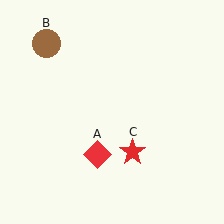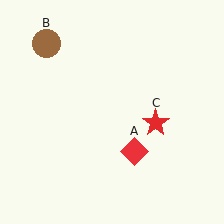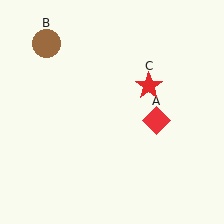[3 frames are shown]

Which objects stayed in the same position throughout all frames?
Brown circle (object B) remained stationary.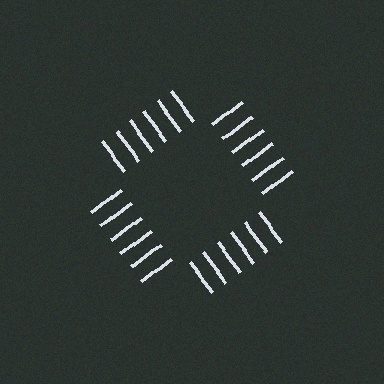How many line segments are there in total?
24 — 6 along each of the 4 edges.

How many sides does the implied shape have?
4 sides — the line-ends trace a square.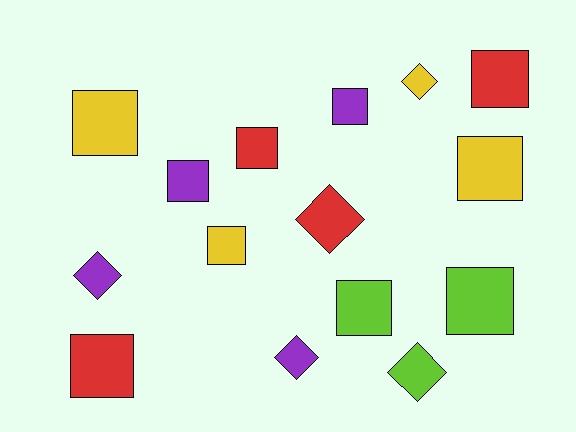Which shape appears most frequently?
Square, with 10 objects.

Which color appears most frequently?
Purple, with 4 objects.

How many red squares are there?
There are 3 red squares.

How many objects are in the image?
There are 15 objects.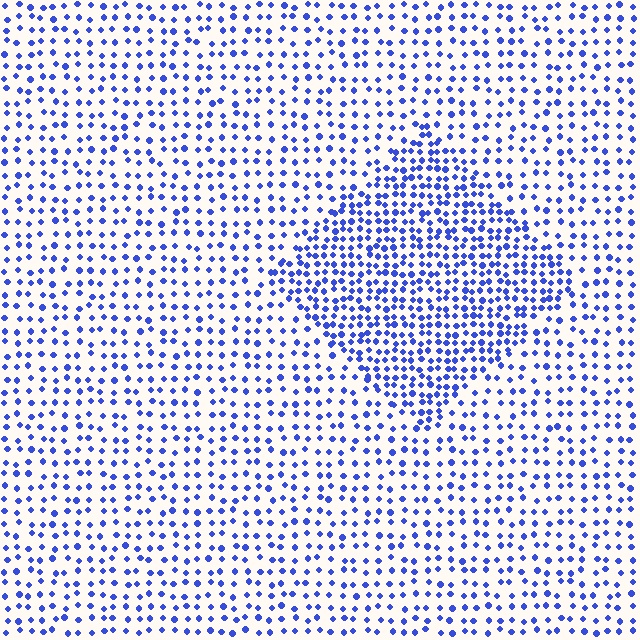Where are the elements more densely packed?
The elements are more densely packed inside the diamond boundary.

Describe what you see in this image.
The image contains small blue elements arranged at two different densities. A diamond-shaped region is visible where the elements are more densely packed than the surrounding area.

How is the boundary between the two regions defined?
The boundary is defined by a change in element density (approximately 1.9x ratio). All elements are the same color, size, and shape.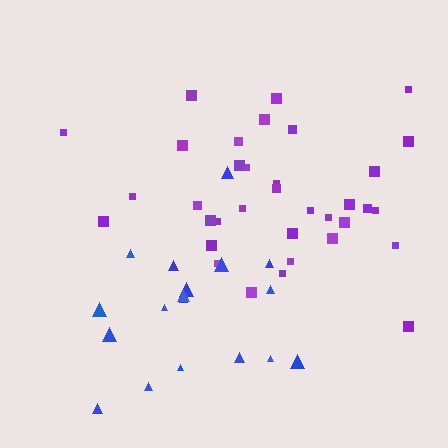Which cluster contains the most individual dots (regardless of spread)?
Purple (35).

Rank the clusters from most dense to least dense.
purple, blue.